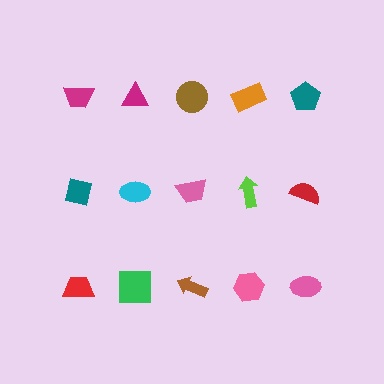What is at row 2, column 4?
A lime arrow.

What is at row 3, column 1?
A red trapezoid.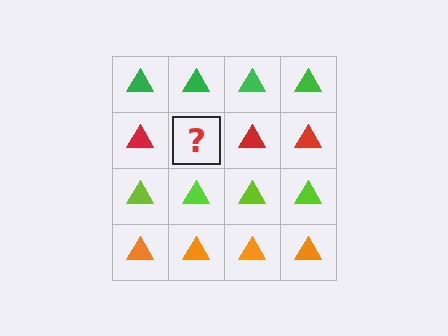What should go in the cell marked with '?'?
The missing cell should contain a red triangle.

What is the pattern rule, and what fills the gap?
The rule is that each row has a consistent color. The gap should be filled with a red triangle.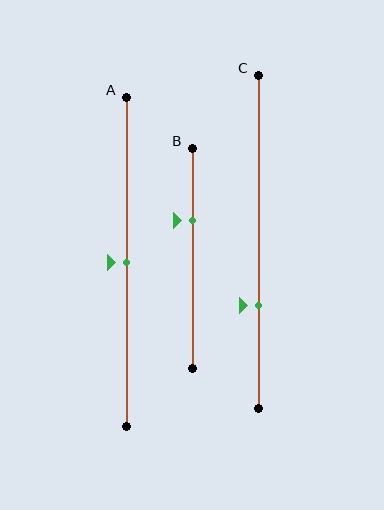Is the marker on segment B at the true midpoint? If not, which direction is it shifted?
No, the marker on segment B is shifted upward by about 17% of the segment length.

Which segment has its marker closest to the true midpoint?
Segment A has its marker closest to the true midpoint.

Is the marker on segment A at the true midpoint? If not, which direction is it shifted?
Yes, the marker on segment A is at the true midpoint.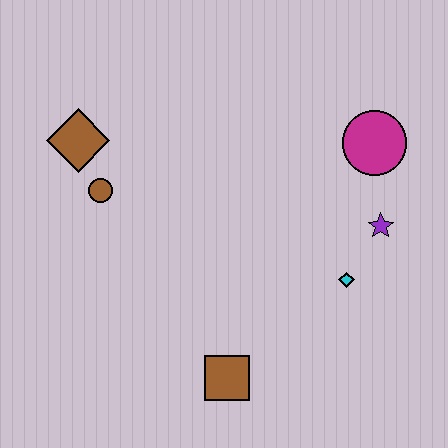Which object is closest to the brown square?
The cyan diamond is closest to the brown square.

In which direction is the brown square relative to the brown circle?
The brown square is below the brown circle.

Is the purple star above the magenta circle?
No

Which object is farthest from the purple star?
The brown diamond is farthest from the purple star.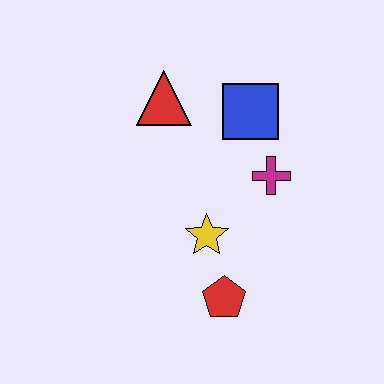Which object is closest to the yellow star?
The red pentagon is closest to the yellow star.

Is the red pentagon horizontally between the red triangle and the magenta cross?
Yes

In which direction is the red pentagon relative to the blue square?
The red pentagon is below the blue square.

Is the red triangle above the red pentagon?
Yes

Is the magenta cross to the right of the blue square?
Yes